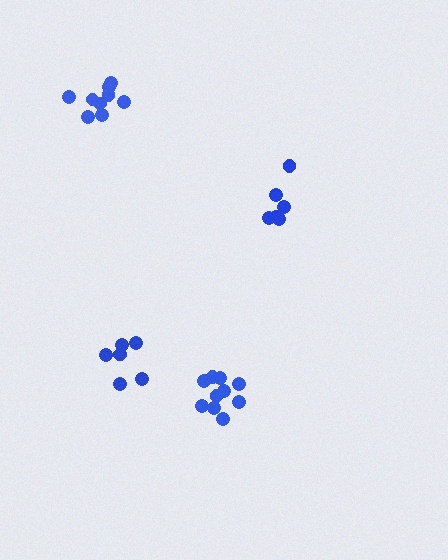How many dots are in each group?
Group 1: 6 dots, Group 2: 10 dots, Group 3: 6 dots, Group 4: 9 dots (31 total).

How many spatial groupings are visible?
There are 4 spatial groupings.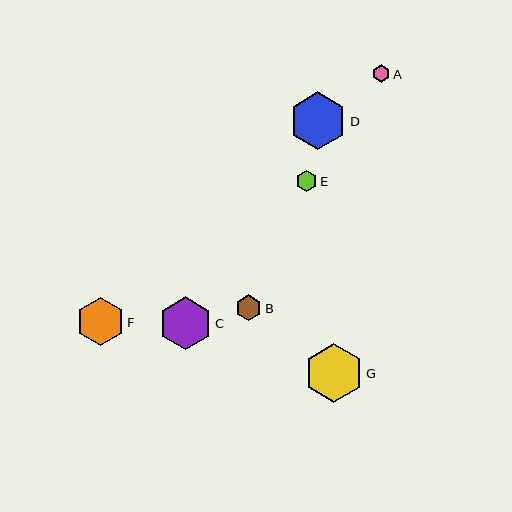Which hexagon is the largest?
Hexagon G is the largest with a size of approximately 59 pixels.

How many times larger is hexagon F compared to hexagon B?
Hexagon F is approximately 1.8 times the size of hexagon B.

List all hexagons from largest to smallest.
From largest to smallest: G, D, C, F, B, E, A.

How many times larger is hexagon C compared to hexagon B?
Hexagon C is approximately 2.0 times the size of hexagon B.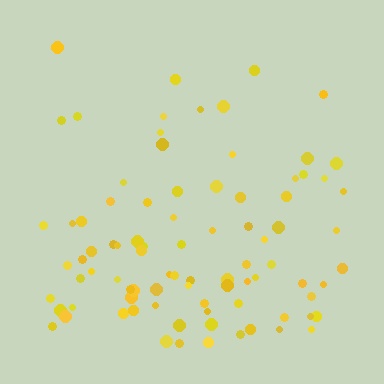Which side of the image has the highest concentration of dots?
The bottom.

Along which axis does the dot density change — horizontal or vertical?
Vertical.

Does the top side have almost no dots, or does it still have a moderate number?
Still a moderate number, just noticeably fewer than the bottom.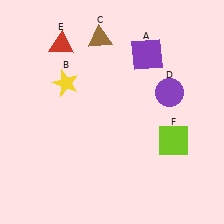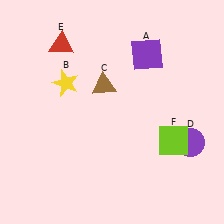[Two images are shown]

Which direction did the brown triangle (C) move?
The brown triangle (C) moved down.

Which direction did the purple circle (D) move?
The purple circle (D) moved down.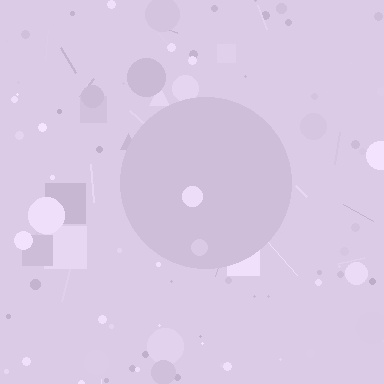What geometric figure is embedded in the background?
A circle is embedded in the background.